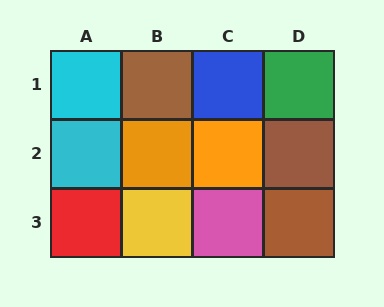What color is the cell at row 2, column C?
Orange.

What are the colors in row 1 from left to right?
Cyan, brown, blue, green.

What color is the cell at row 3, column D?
Brown.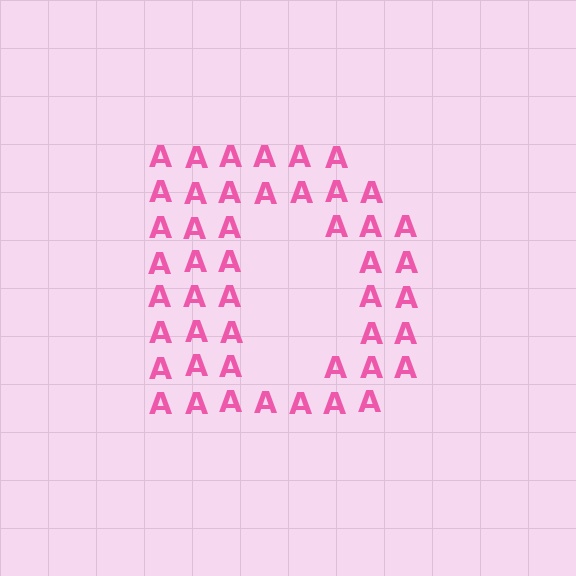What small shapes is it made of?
It is made of small letter A's.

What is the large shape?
The large shape is the letter D.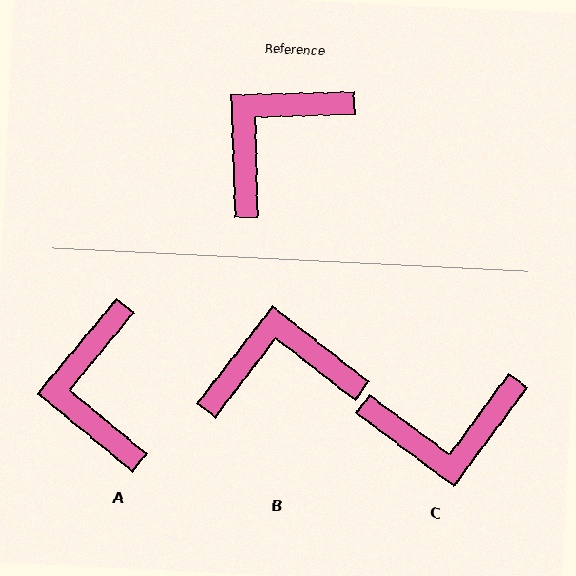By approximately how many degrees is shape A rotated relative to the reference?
Approximately 49 degrees counter-clockwise.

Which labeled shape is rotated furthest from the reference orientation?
C, about 142 degrees away.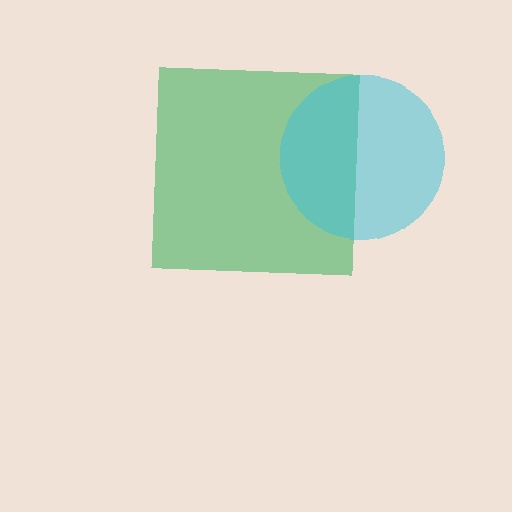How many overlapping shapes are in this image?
There are 2 overlapping shapes in the image.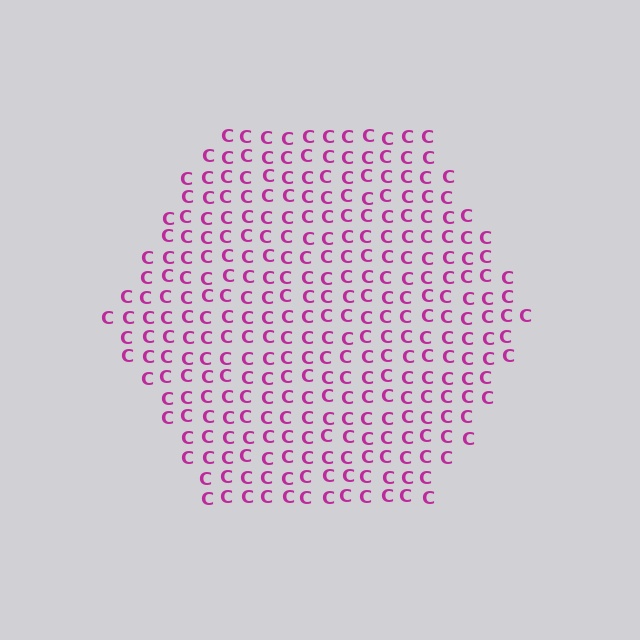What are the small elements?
The small elements are letter C's.